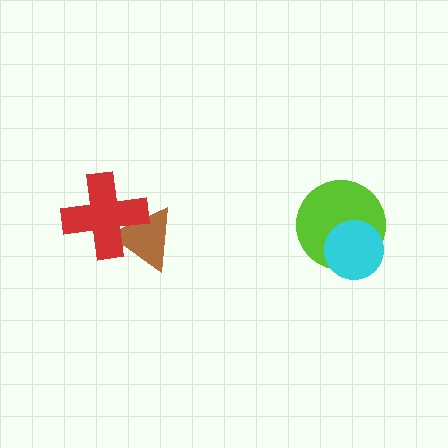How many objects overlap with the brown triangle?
1 object overlaps with the brown triangle.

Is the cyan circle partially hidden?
No, no other shape covers it.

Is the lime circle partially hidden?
Yes, it is partially covered by another shape.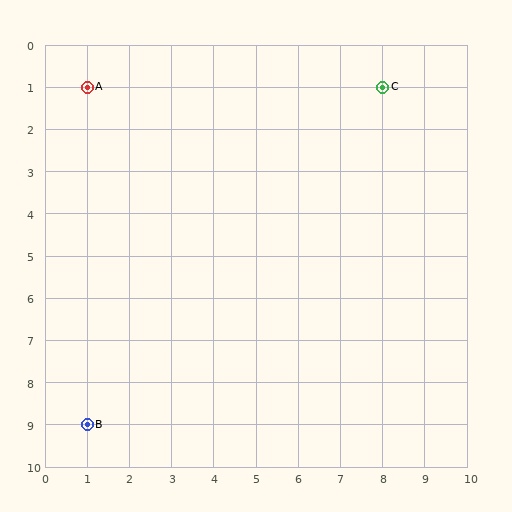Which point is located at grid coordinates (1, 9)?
Point B is at (1, 9).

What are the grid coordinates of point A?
Point A is at grid coordinates (1, 1).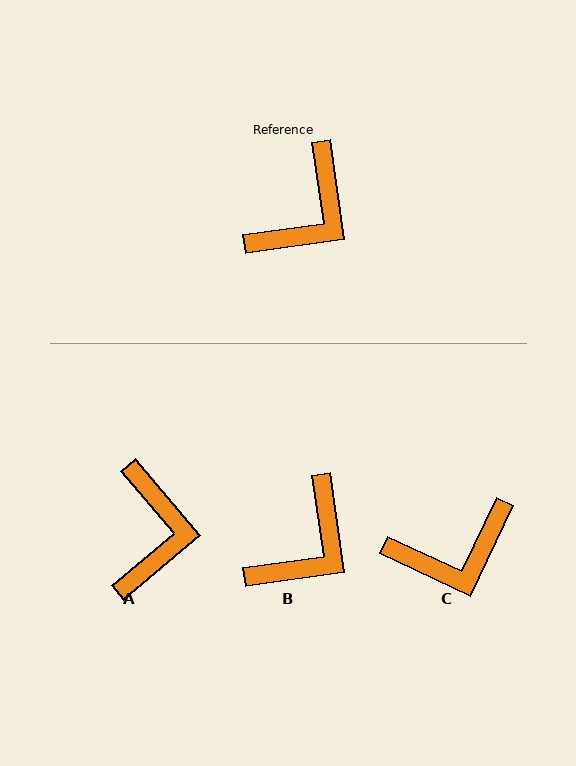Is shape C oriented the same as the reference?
No, it is off by about 33 degrees.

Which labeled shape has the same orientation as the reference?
B.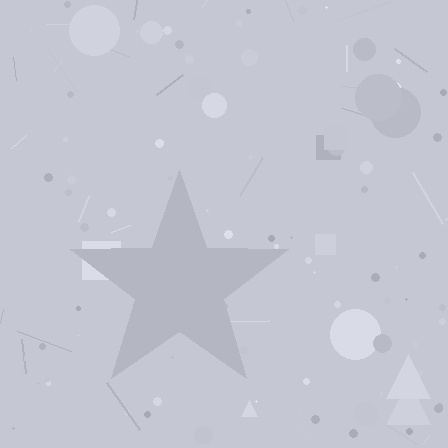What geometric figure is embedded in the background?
A star is embedded in the background.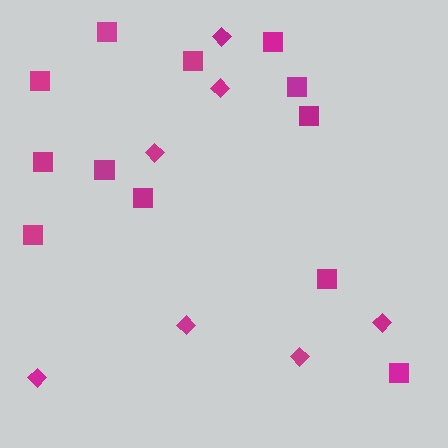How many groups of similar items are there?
There are 2 groups: one group of squares (12) and one group of diamonds (7).